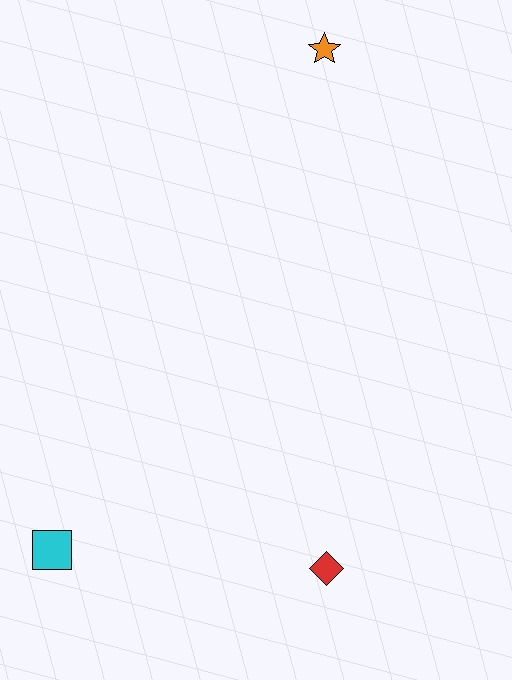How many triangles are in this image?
There are no triangles.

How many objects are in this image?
There are 3 objects.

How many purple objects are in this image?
There are no purple objects.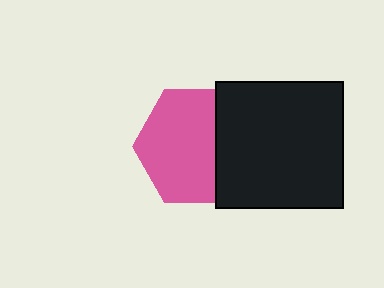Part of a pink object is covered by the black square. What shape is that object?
It is a hexagon.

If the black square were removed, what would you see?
You would see the complete pink hexagon.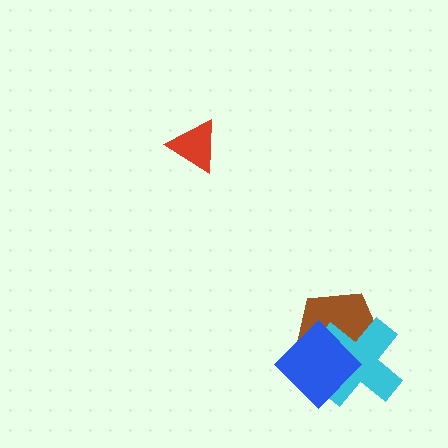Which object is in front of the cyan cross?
The blue diamond is in front of the cyan cross.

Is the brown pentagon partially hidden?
Yes, it is partially covered by another shape.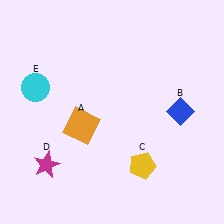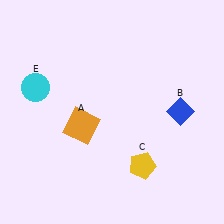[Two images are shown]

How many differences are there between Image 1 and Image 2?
There is 1 difference between the two images.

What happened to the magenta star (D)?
The magenta star (D) was removed in Image 2. It was in the bottom-left area of Image 1.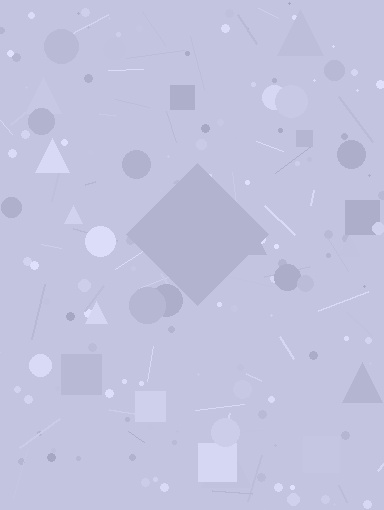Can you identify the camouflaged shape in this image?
The camouflaged shape is a diamond.